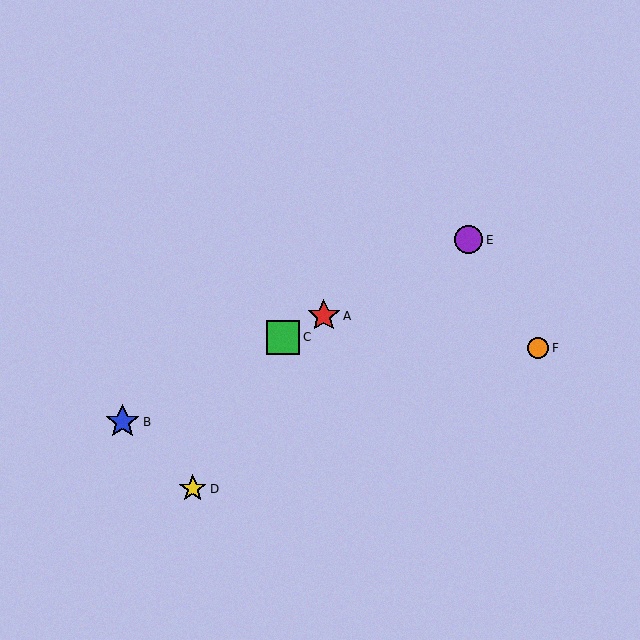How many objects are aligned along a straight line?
4 objects (A, B, C, E) are aligned along a straight line.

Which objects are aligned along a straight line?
Objects A, B, C, E are aligned along a straight line.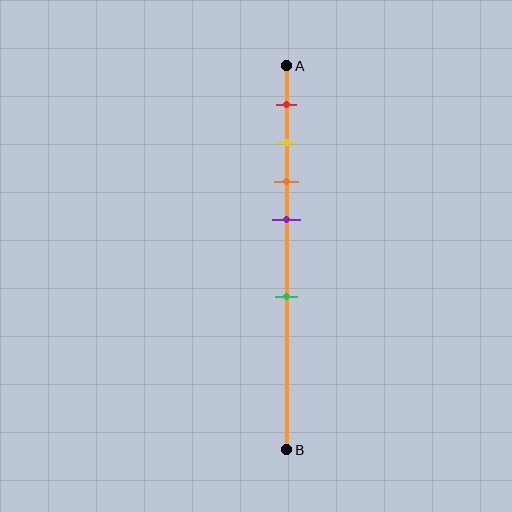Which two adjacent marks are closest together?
The yellow and orange marks are the closest adjacent pair.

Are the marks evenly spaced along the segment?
No, the marks are not evenly spaced.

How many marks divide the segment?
There are 5 marks dividing the segment.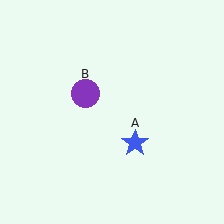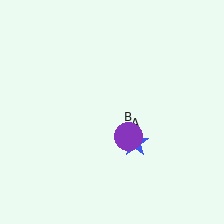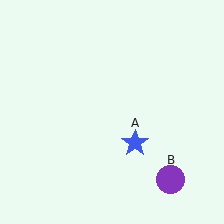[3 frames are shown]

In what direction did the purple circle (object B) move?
The purple circle (object B) moved down and to the right.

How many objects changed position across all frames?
1 object changed position: purple circle (object B).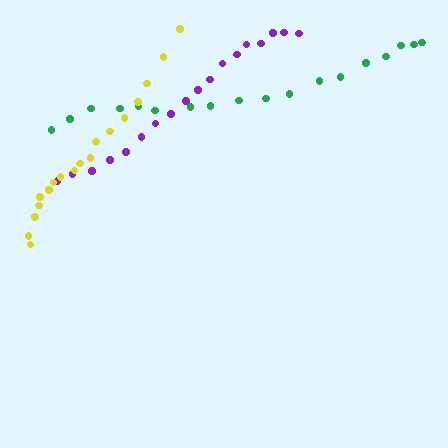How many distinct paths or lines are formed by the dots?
There are 3 distinct paths.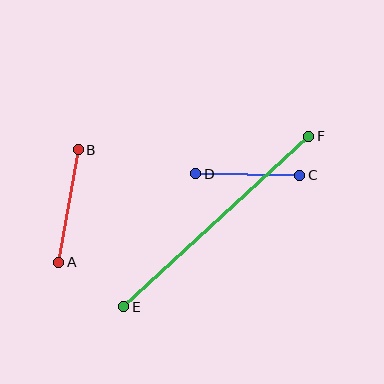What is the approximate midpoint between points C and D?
The midpoint is at approximately (248, 175) pixels.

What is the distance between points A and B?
The distance is approximately 115 pixels.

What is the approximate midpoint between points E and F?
The midpoint is at approximately (216, 222) pixels.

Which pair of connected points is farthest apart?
Points E and F are farthest apart.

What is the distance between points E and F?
The distance is approximately 251 pixels.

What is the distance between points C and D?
The distance is approximately 104 pixels.